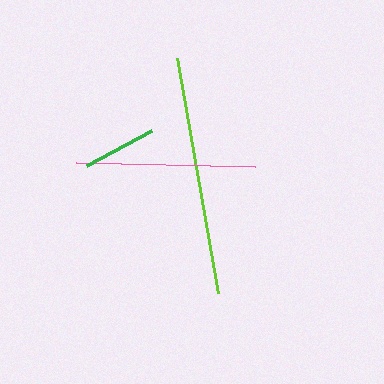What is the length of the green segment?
The green segment is approximately 74 pixels long.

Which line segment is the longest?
The lime line is the longest at approximately 238 pixels.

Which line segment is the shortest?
The green line is the shortest at approximately 74 pixels.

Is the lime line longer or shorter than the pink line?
The lime line is longer than the pink line.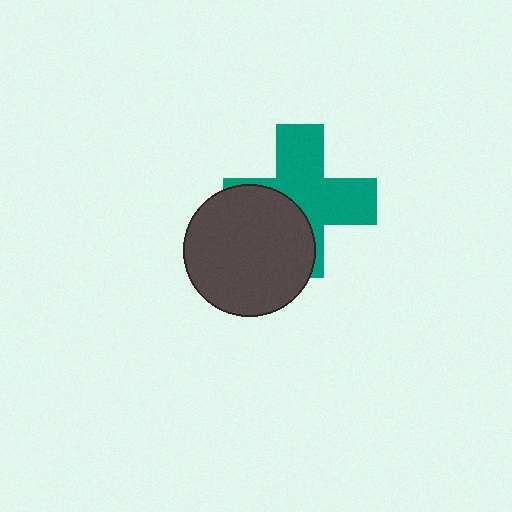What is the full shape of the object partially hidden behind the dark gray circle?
The partially hidden object is a teal cross.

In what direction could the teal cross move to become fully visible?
The teal cross could move toward the upper-right. That would shift it out from behind the dark gray circle entirely.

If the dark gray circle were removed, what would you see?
You would see the complete teal cross.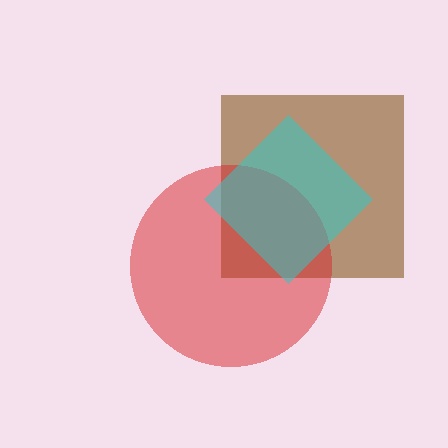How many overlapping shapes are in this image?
There are 3 overlapping shapes in the image.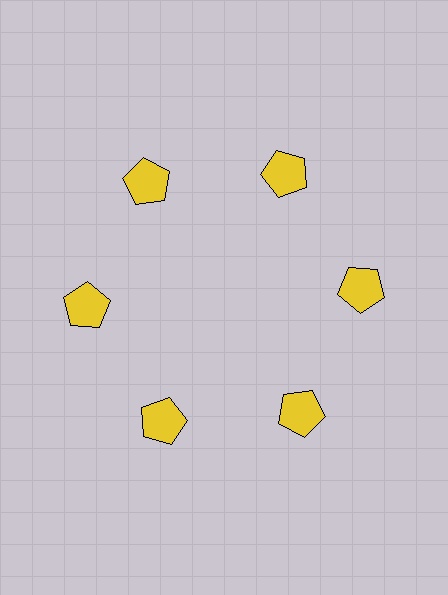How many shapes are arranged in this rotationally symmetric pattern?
There are 6 shapes, arranged in 6 groups of 1.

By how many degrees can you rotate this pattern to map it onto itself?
The pattern maps onto itself every 60 degrees of rotation.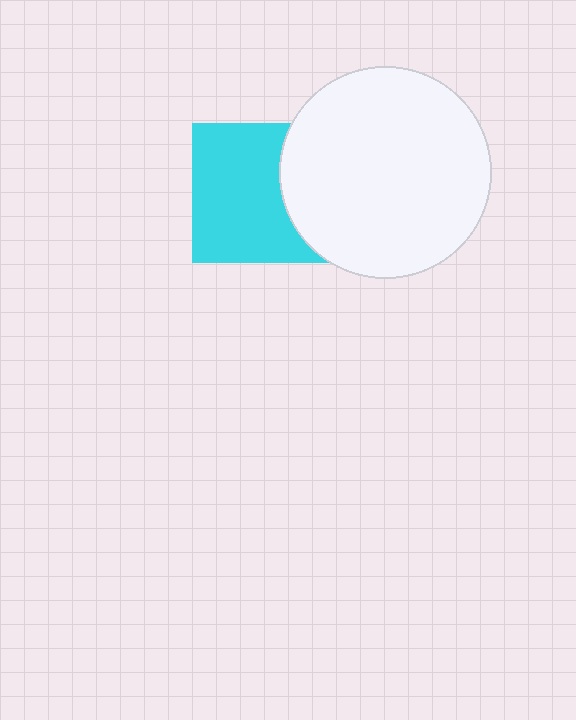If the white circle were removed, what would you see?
You would see the complete cyan square.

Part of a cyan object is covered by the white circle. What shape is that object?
It is a square.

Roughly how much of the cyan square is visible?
Most of it is visible (roughly 70%).